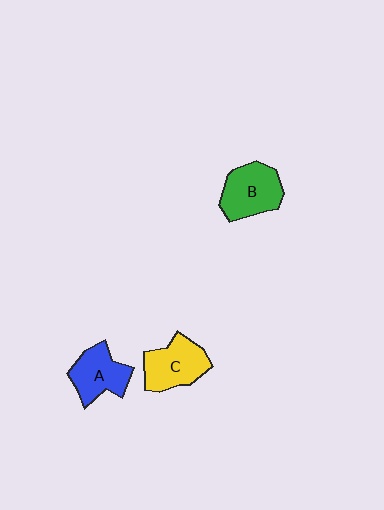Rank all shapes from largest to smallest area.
From largest to smallest: B (green), C (yellow), A (blue).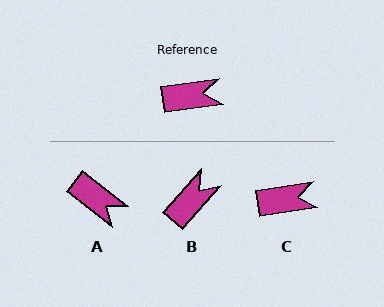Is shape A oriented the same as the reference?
No, it is off by about 46 degrees.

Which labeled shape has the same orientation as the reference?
C.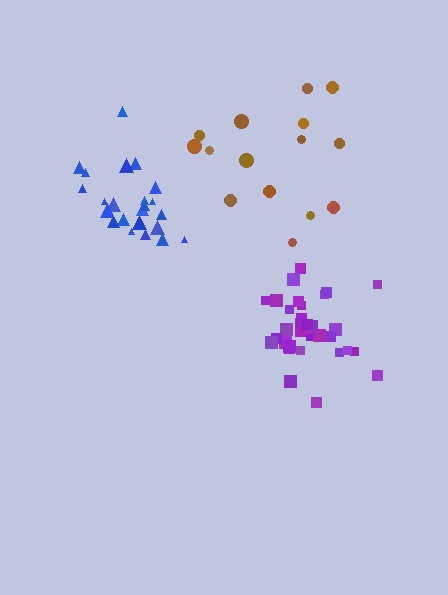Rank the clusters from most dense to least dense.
purple, blue, brown.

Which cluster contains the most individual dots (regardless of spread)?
Purple (33).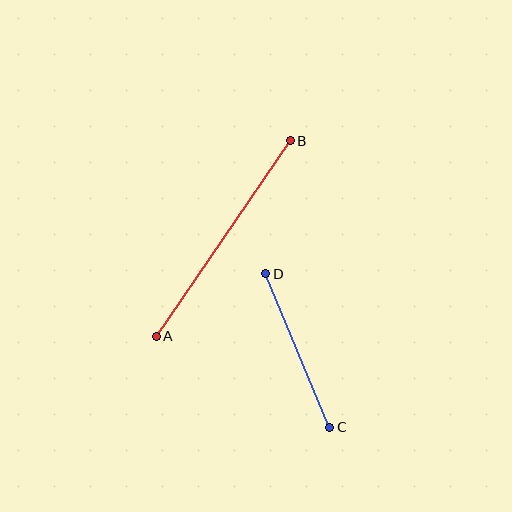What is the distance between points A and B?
The distance is approximately 237 pixels.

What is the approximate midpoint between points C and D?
The midpoint is at approximately (298, 351) pixels.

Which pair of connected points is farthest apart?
Points A and B are farthest apart.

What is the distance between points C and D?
The distance is approximately 166 pixels.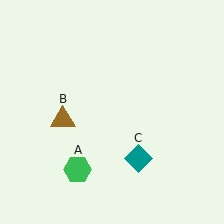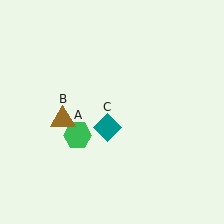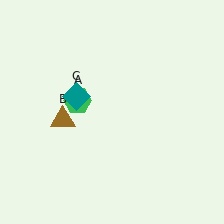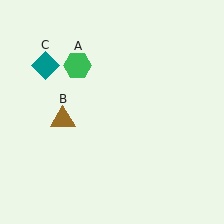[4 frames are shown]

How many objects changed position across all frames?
2 objects changed position: green hexagon (object A), teal diamond (object C).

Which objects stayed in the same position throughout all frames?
Brown triangle (object B) remained stationary.